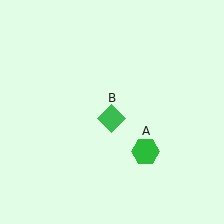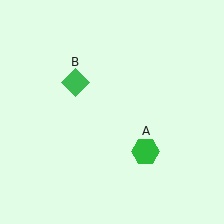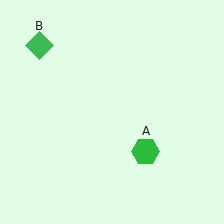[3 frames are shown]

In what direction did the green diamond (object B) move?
The green diamond (object B) moved up and to the left.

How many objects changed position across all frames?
1 object changed position: green diamond (object B).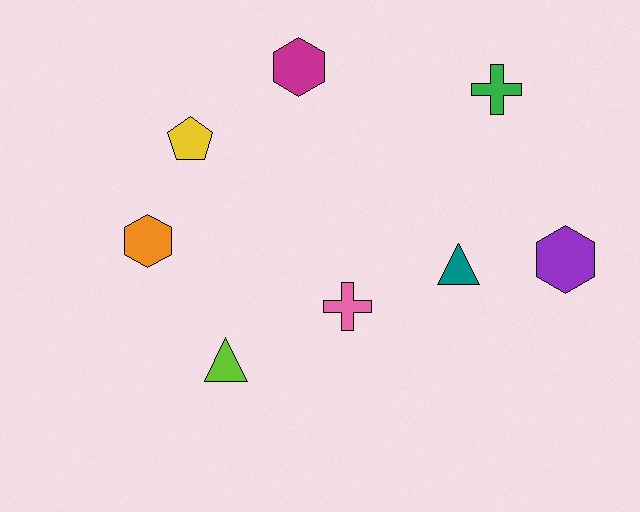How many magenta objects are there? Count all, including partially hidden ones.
There is 1 magenta object.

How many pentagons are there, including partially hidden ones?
There is 1 pentagon.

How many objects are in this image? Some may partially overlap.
There are 8 objects.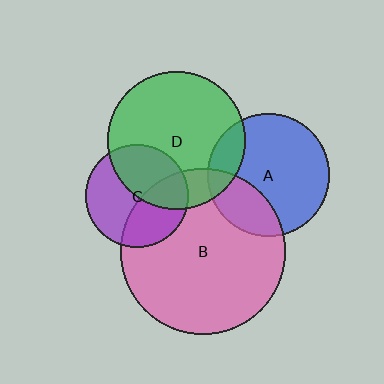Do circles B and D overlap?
Yes.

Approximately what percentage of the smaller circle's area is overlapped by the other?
Approximately 20%.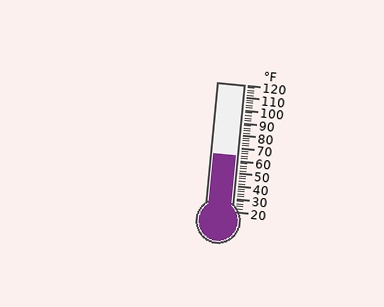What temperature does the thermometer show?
The thermometer shows approximately 64°F.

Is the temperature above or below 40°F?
The temperature is above 40°F.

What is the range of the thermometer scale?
The thermometer scale ranges from 20°F to 120°F.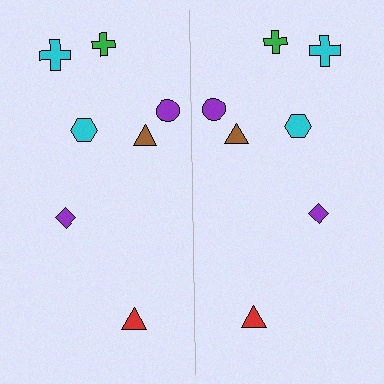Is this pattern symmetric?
Yes, this pattern has bilateral (reflection) symmetry.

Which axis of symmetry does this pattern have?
The pattern has a vertical axis of symmetry running through the center of the image.